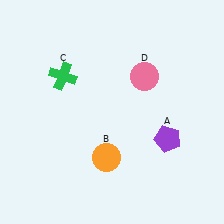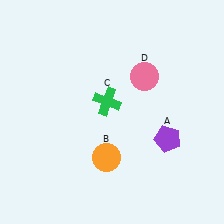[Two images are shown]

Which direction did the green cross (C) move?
The green cross (C) moved right.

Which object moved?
The green cross (C) moved right.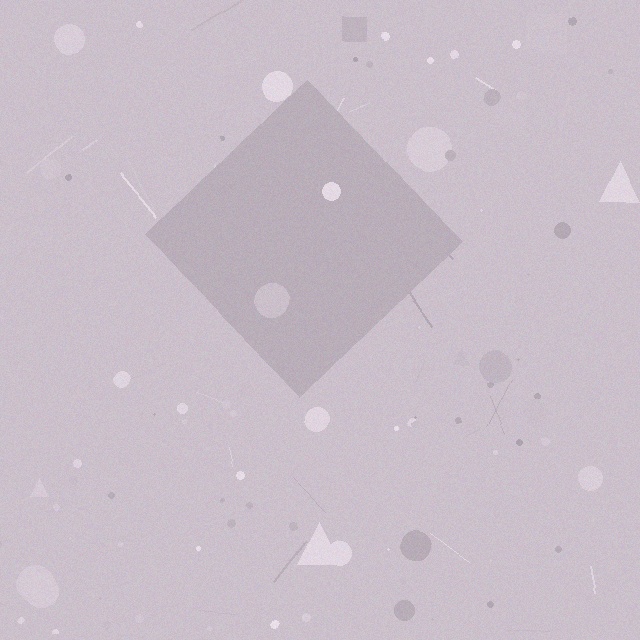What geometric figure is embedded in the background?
A diamond is embedded in the background.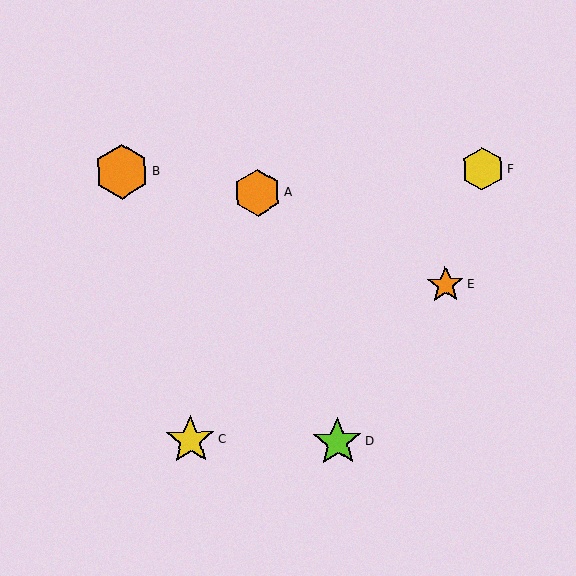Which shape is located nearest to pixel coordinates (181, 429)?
The yellow star (labeled C) at (190, 440) is nearest to that location.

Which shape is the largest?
The orange hexagon (labeled B) is the largest.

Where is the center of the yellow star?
The center of the yellow star is at (190, 440).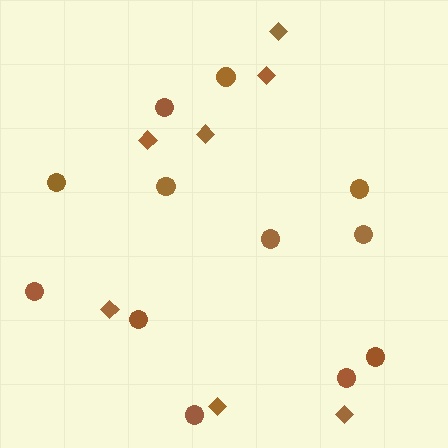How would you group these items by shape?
There are 2 groups: one group of circles (12) and one group of diamonds (7).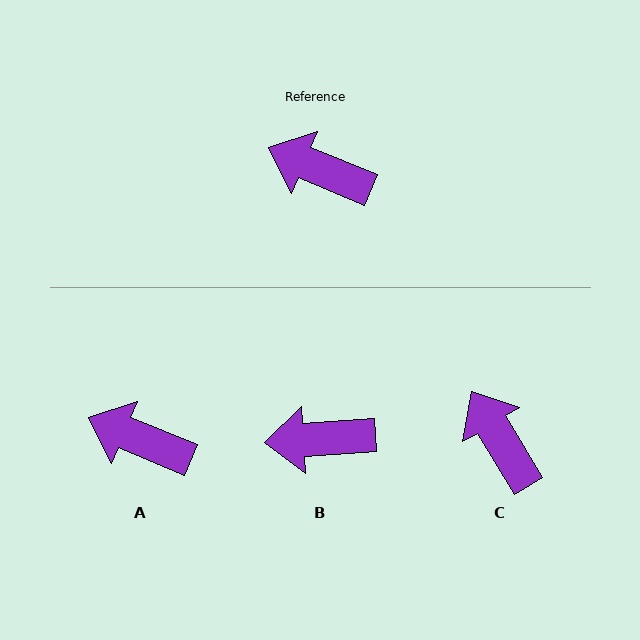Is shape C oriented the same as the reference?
No, it is off by about 36 degrees.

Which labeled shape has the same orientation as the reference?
A.